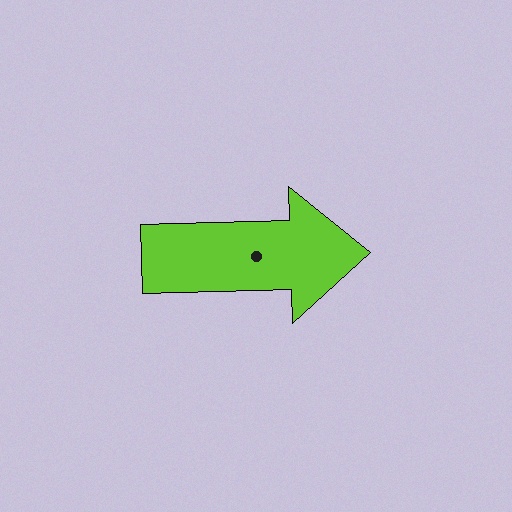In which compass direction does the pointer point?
East.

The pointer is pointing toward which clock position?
Roughly 3 o'clock.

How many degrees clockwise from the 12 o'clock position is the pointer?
Approximately 88 degrees.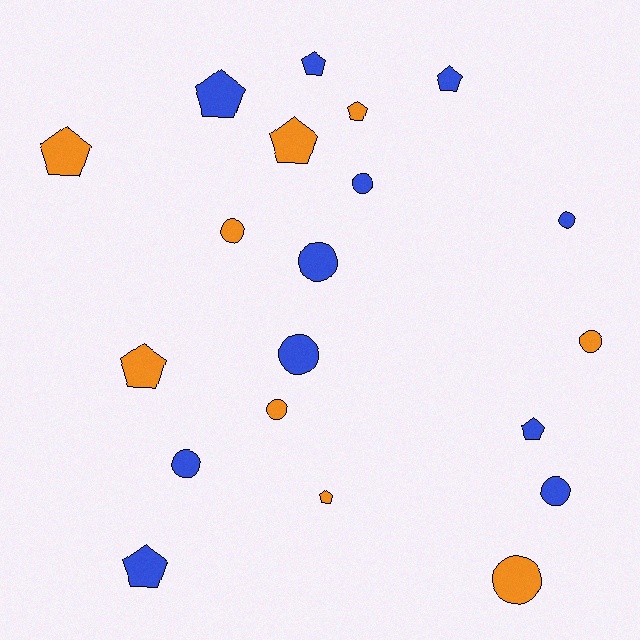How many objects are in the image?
There are 20 objects.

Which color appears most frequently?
Blue, with 11 objects.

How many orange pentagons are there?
There are 5 orange pentagons.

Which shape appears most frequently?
Pentagon, with 10 objects.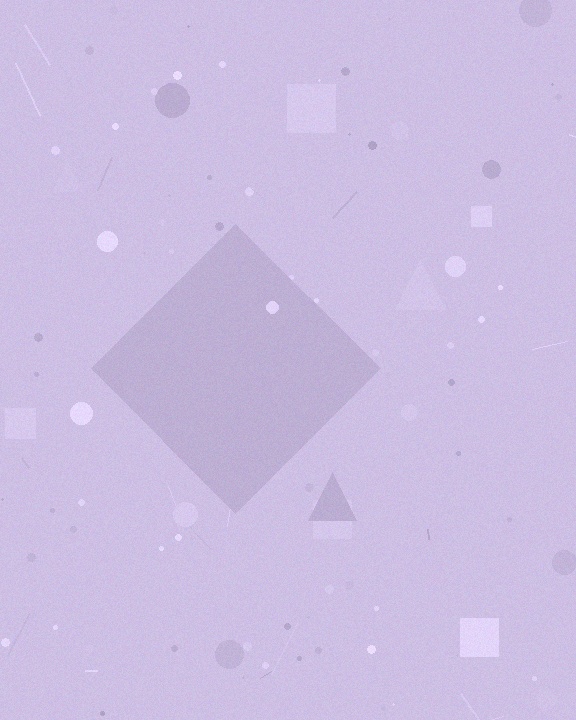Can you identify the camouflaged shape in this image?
The camouflaged shape is a diamond.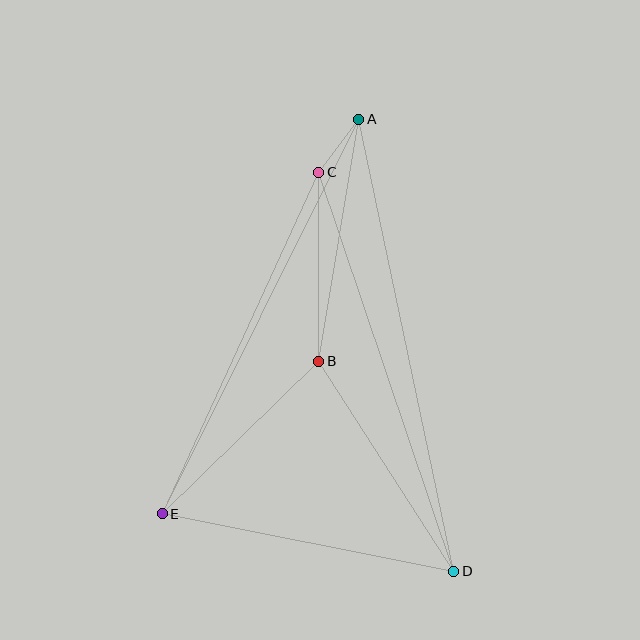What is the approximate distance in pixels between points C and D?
The distance between C and D is approximately 421 pixels.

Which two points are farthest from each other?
Points A and D are farthest from each other.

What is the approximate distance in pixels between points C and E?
The distance between C and E is approximately 376 pixels.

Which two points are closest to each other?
Points A and C are closest to each other.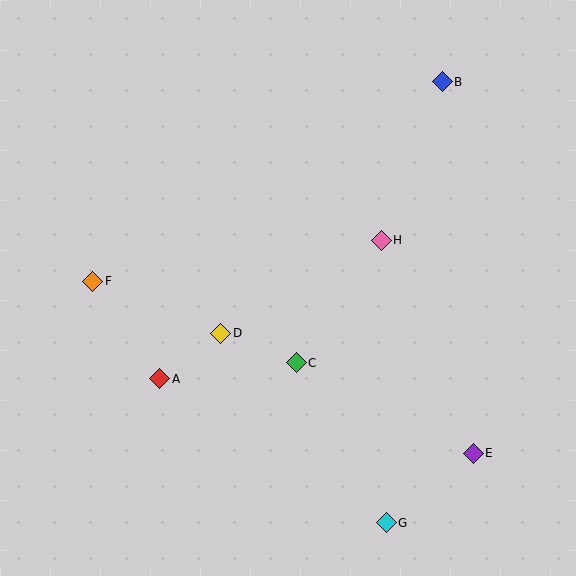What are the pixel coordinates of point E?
Point E is at (473, 453).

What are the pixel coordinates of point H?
Point H is at (381, 240).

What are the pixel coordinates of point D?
Point D is at (221, 333).